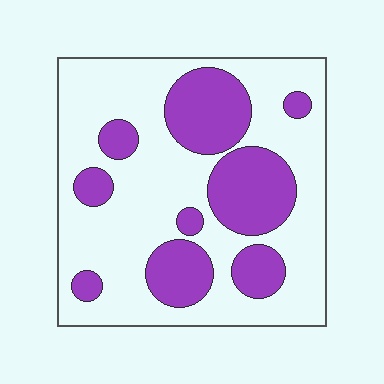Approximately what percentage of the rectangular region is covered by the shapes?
Approximately 30%.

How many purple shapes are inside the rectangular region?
9.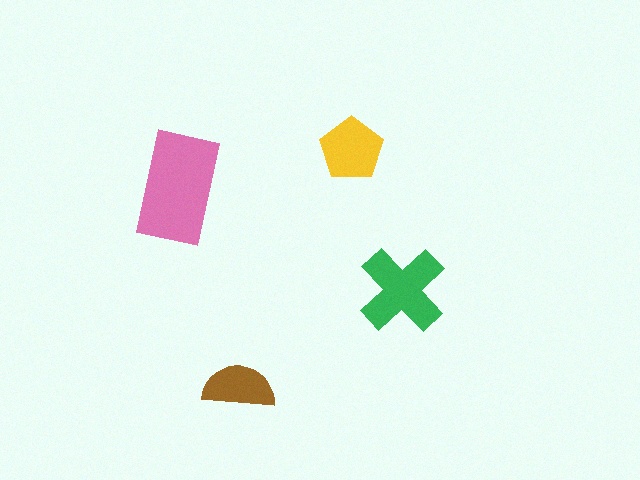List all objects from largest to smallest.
The pink rectangle, the green cross, the yellow pentagon, the brown semicircle.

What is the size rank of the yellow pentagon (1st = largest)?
3rd.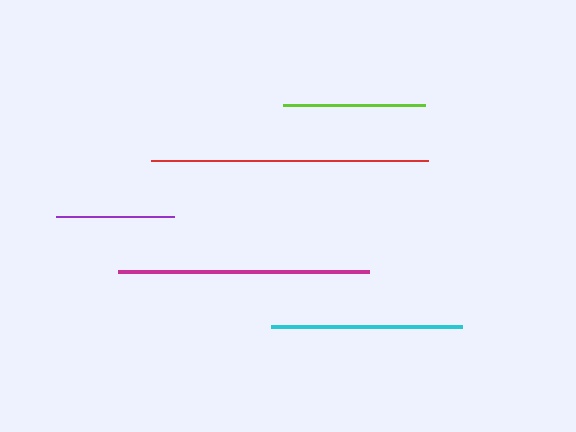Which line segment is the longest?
The red line is the longest at approximately 277 pixels.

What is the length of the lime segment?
The lime segment is approximately 142 pixels long.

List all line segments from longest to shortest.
From longest to shortest: red, magenta, cyan, lime, purple.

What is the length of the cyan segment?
The cyan segment is approximately 191 pixels long.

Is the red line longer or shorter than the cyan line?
The red line is longer than the cyan line.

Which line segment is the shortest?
The purple line is the shortest at approximately 118 pixels.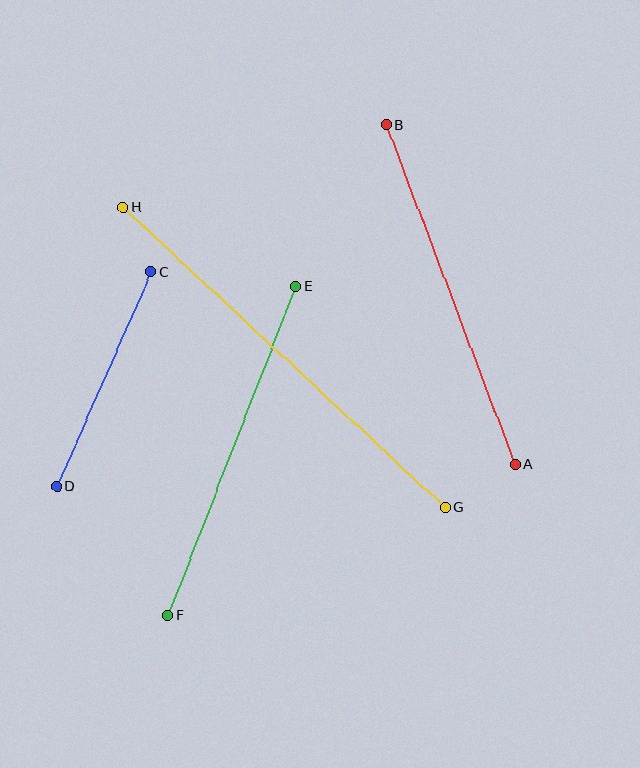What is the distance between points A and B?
The distance is approximately 363 pixels.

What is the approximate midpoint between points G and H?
The midpoint is at approximately (284, 357) pixels.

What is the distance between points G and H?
The distance is approximately 440 pixels.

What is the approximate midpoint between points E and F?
The midpoint is at approximately (232, 451) pixels.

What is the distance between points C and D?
The distance is approximately 233 pixels.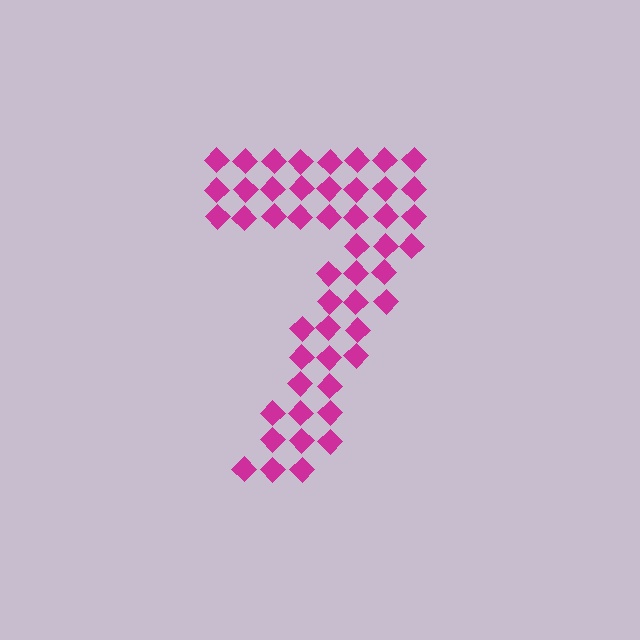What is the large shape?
The large shape is the digit 7.